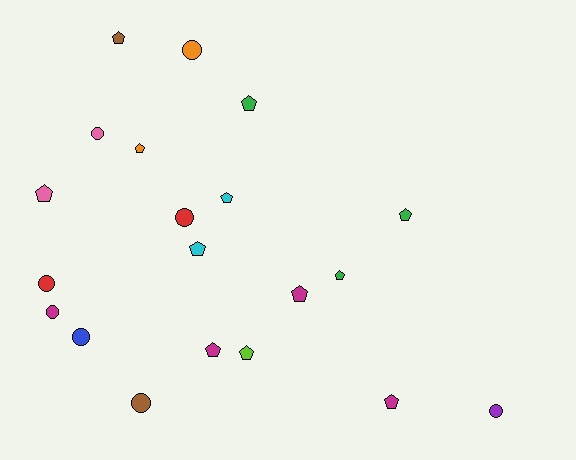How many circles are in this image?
There are 8 circles.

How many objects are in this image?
There are 20 objects.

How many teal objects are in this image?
There are no teal objects.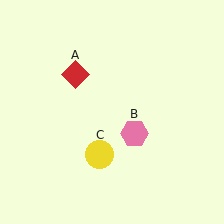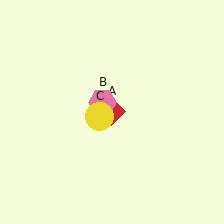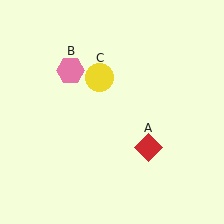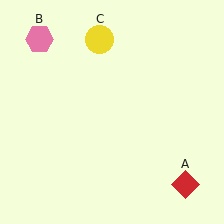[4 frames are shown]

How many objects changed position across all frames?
3 objects changed position: red diamond (object A), pink hexagon (object B), yellow circle (object C).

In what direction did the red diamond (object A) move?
The red diamond (object A) moved down and to the right.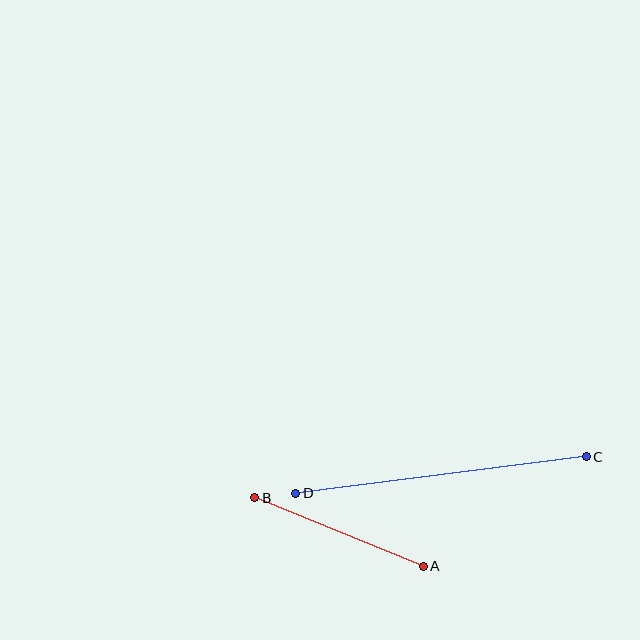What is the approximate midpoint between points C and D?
The midpoint is at approximately (441, 475) pixels.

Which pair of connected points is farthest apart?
Points C and D are farthest apart.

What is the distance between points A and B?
The distance is approximately 182 pixels.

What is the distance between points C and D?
The distance is approximately 293 pixels.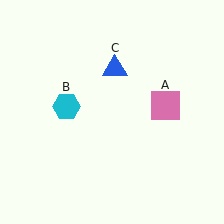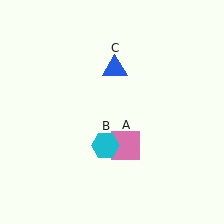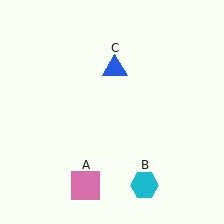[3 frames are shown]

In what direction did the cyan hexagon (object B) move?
The cyan hexagon (object B) moved down and to the right.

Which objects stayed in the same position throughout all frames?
Blue triangle (object C) remained stationary.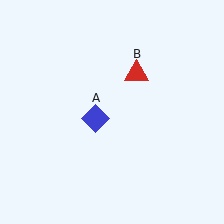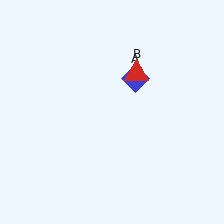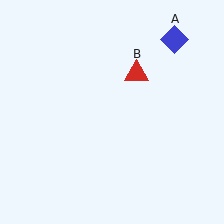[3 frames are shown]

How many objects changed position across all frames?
1 object changed position: blue diamond (object A).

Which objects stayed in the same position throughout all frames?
Red triangle (object B) remained stationary.